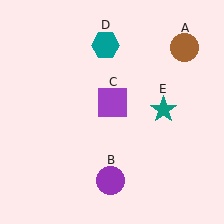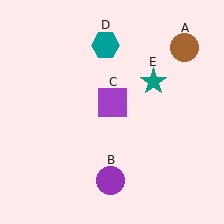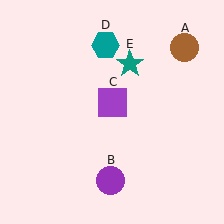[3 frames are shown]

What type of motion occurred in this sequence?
The teal star (object E) rotated counterclockwise around the center of the scene.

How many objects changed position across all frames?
1 object changed position: teal star (object E).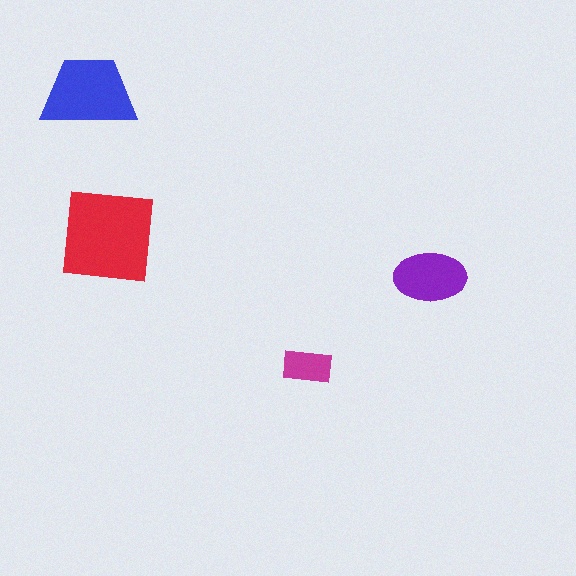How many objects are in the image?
There are 4 objects in the image.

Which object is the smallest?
The magenta rectangle.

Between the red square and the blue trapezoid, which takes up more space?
The red square.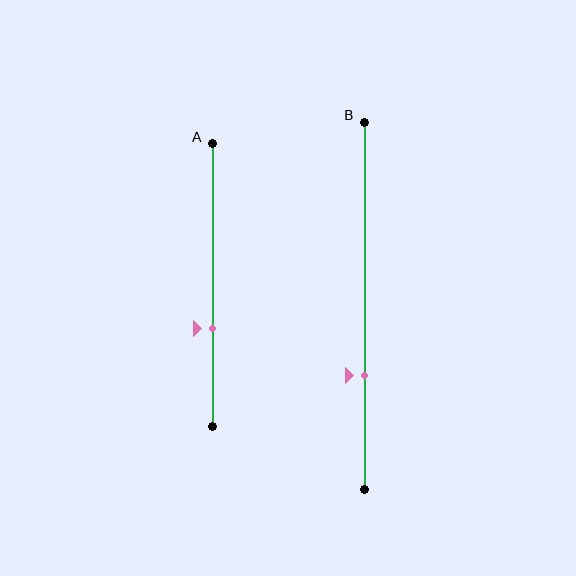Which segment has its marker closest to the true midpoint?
Segment A has its marker closest to the true midpoint.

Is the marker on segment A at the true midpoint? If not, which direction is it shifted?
No, the marker on segment A is shifted downward by about 15% of the segment length.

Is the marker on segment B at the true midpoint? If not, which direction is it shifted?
No, the marker on segment B is shifted downward by about 19% of the segment length.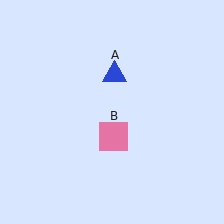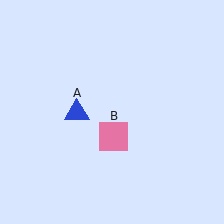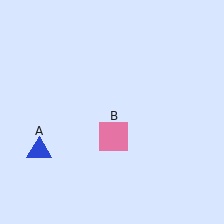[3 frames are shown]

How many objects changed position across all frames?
1 object changed position: blue triangle (object A).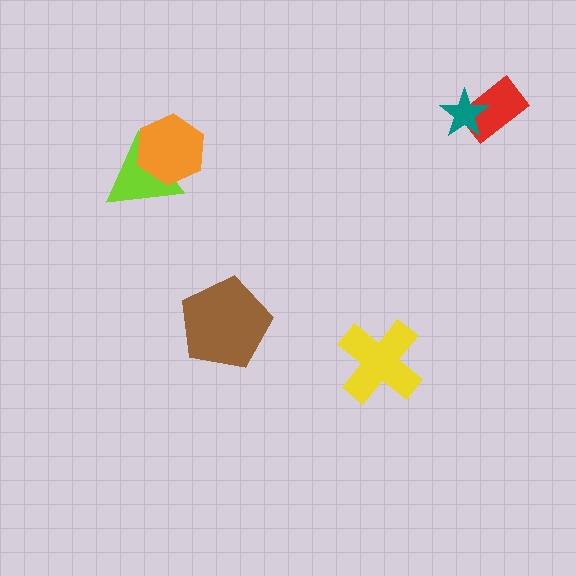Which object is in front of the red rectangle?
The teal star is in front of the red rectangle.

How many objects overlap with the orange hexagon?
1 object overlaps with the orange hexagon.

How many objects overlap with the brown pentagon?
0 objects overlap with the brown pentagon.